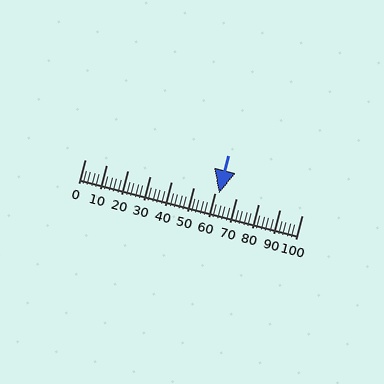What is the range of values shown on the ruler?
The ruler shows values from 0 to 100.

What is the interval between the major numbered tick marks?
The major tick marks are spaced 10 units apart.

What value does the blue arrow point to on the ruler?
The blue arrow points to approximately 62.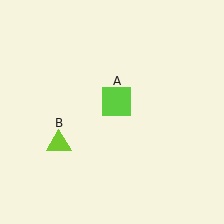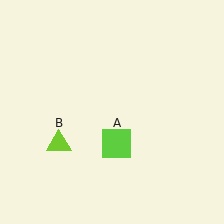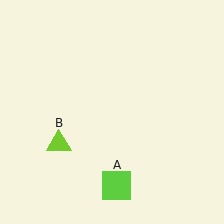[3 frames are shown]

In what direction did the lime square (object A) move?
The lime square (object A) moved down.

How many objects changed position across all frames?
1 object changed position: lime square (object A).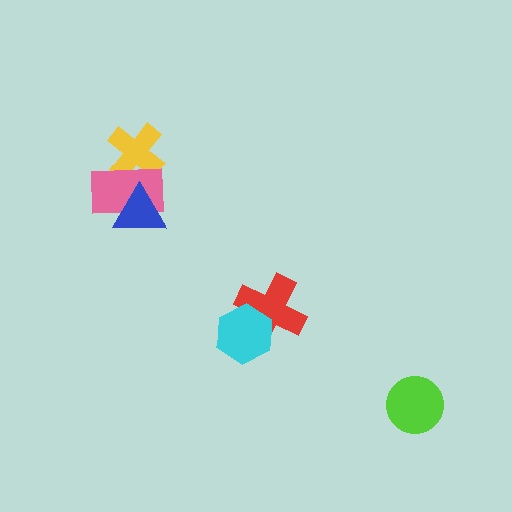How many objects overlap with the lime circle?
0 objects overlap with the lime circle.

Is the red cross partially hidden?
Yes, it is partially covered by another shape.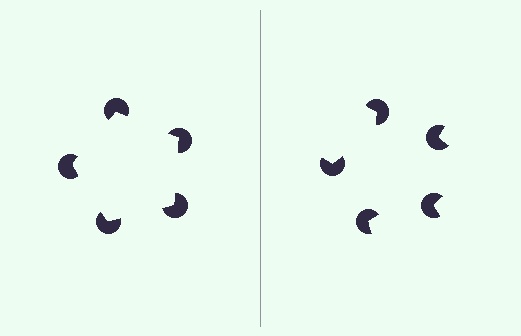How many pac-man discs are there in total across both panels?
10 — 5 on each side.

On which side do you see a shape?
An illusory pentagon appears on the left side. On the right side the wedge cuts are rotated, so no coherent shape forms.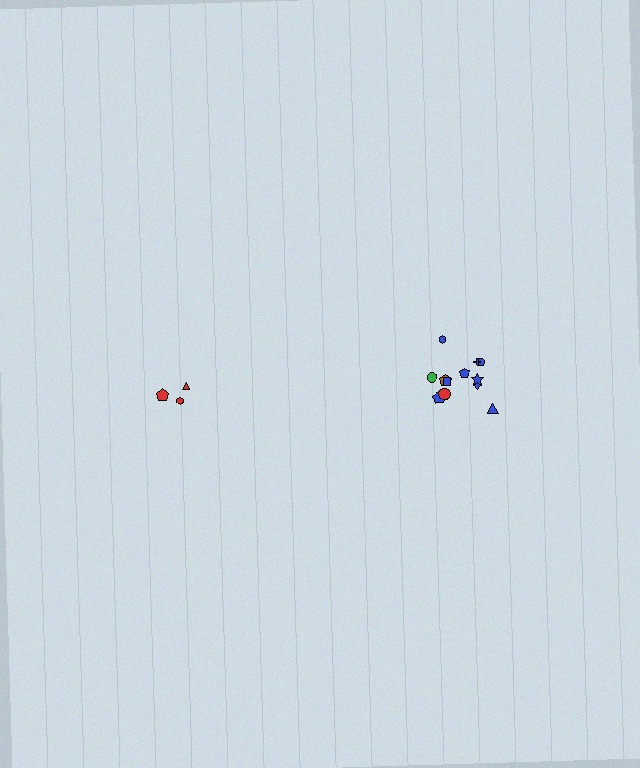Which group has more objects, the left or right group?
The right group.